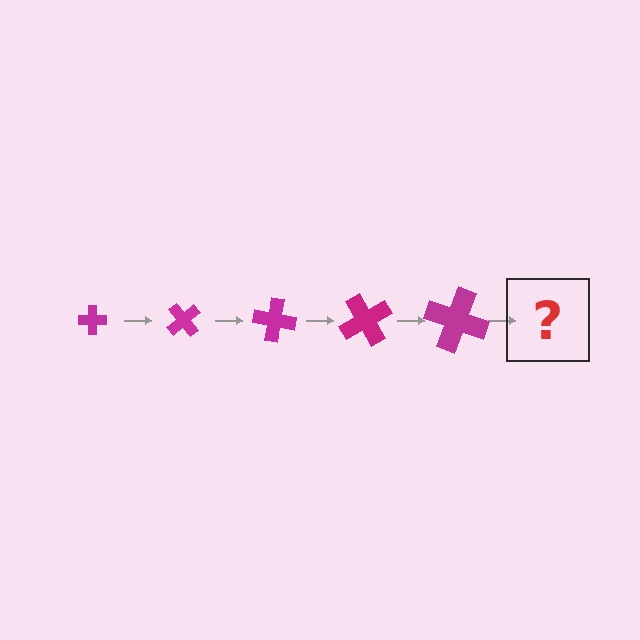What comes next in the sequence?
The next element should be a cross, larger than the previous one and rotated 250 degrees from the start.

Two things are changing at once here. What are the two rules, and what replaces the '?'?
The two rules are that the cross grows larger each step and it rotates 50 degrees each step. The '?' should be a cross, larger than the previous one and rotated 250 degrees from the start.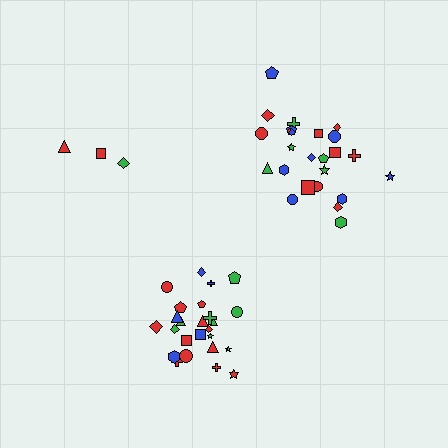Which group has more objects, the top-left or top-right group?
The top-right group.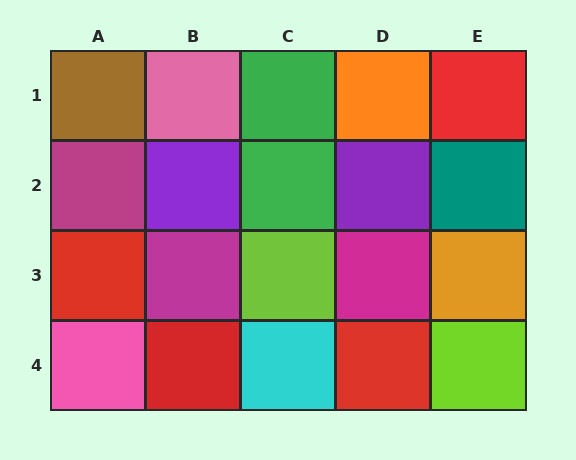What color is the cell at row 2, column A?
Magenta.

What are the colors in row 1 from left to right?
Brown, pink, green, orange, red.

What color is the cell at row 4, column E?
Lime.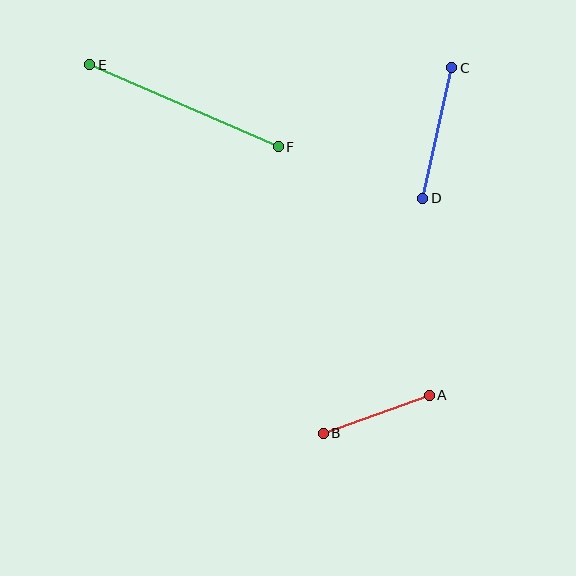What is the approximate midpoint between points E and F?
The midpoint is at approximately (184, 106) pixels.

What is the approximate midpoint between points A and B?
The midpoint is at approximately (376, 414) pixels.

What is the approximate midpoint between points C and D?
The midpoint is at approximately (437, 133) pixels.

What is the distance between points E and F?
The distance is approximately 206 pixels.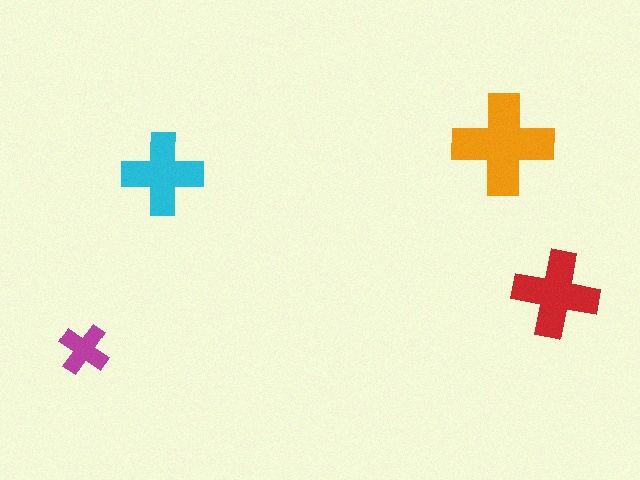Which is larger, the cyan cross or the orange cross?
The orange one.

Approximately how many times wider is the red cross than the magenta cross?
About 1.5 times wider.